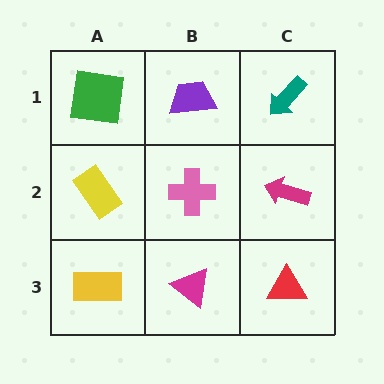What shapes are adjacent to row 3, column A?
A yellow rectangle (row 2, column A), a magenta triangle (row 3, column B).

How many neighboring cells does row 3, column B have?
3.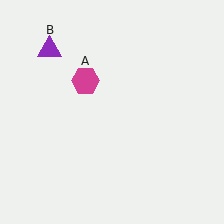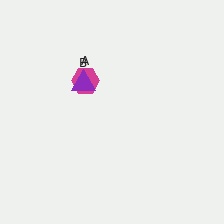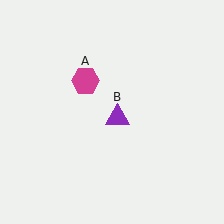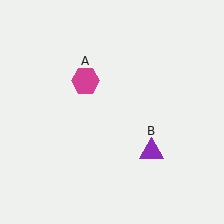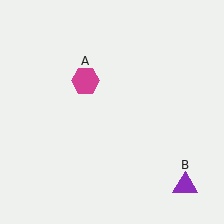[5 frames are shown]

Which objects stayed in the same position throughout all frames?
Magenta hexagon (object A) remained stationary.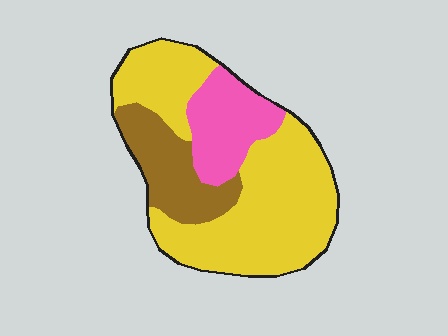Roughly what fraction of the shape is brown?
Brown takes up between a sixth and a third of the shape.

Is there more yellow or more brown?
Yellow.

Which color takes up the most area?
Yellow, at roughly 60%.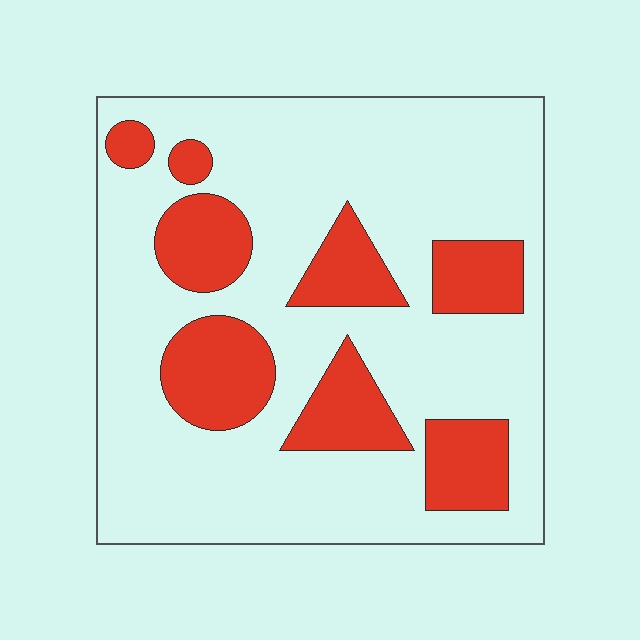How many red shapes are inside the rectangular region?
8.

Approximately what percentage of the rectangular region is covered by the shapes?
Approximately 25%.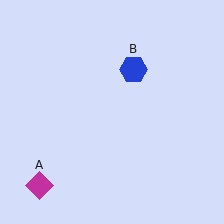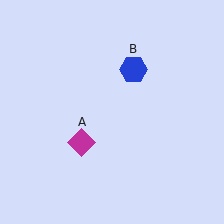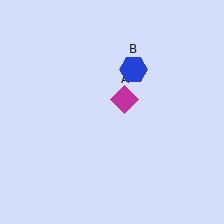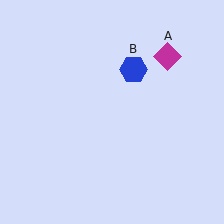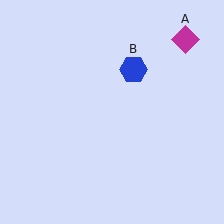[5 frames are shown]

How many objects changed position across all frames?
1 object changed position: magenta diamond (object A).